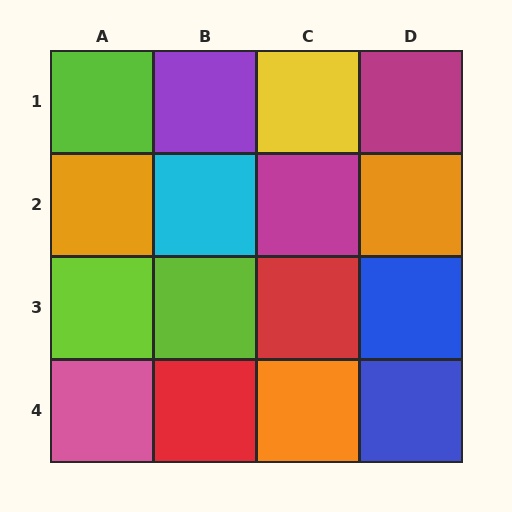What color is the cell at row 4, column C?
Orange.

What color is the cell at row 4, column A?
Pink.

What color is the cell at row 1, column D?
Magenta.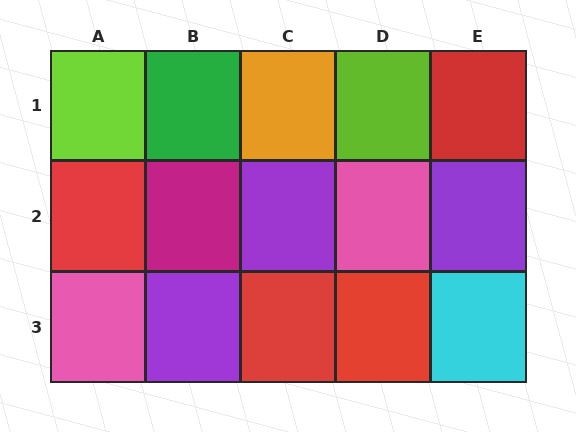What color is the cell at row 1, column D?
Lime.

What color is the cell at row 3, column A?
Pink.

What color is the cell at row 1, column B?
Green.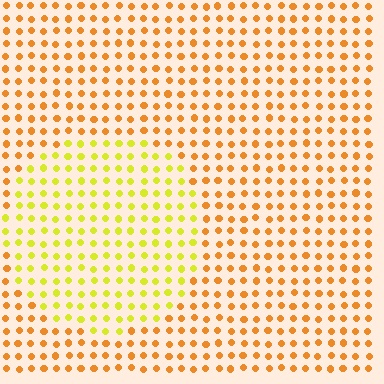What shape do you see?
I see a circle.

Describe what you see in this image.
The image is filled with small orange elements in a uniform arrangement. A circle-shaped region is visible where the elements are tinted to a slightly different hue, forming a subtle color boundary.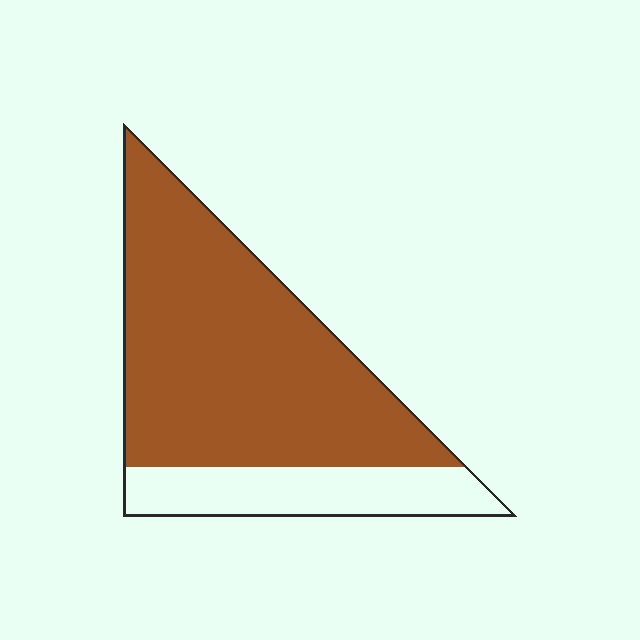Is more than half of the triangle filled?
Yes.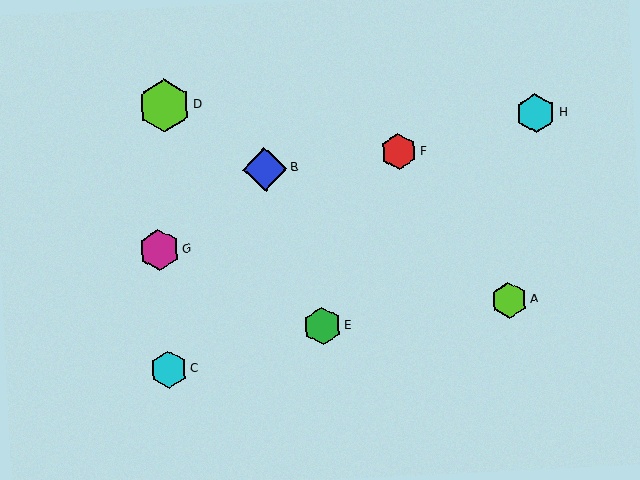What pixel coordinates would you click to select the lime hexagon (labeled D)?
Click at (164, 106) to select the lime hexagon D.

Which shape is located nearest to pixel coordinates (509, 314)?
The lime hexagon (labeled A) at (509, 300) is nearest to that location.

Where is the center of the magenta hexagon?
The center of the magenta hexagon is at (159, 250).